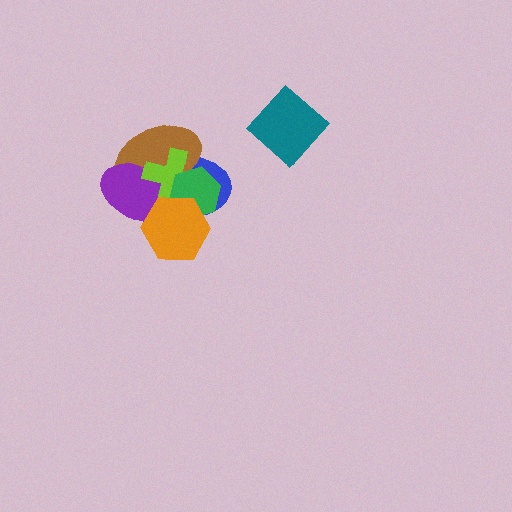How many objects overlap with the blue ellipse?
5 objects overlap with the blue ellipse.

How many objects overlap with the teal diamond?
0 objects overlap with the teal diamond.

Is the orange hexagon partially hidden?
No, no other shape covers it.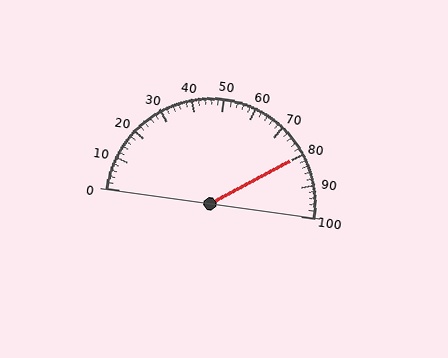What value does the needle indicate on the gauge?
The needle indicates approximately 80.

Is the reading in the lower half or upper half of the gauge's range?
The reading is in the upper half of the range (0 to 100).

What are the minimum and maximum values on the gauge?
The gauge ranges from 0 to 100.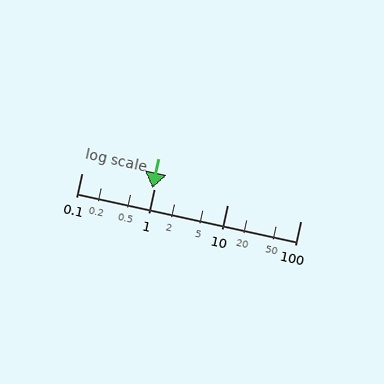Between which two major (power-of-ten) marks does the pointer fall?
The pointer is between 0.1 and 1.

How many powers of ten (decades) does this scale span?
The scale spans 3 decades, from 0.1 to 100.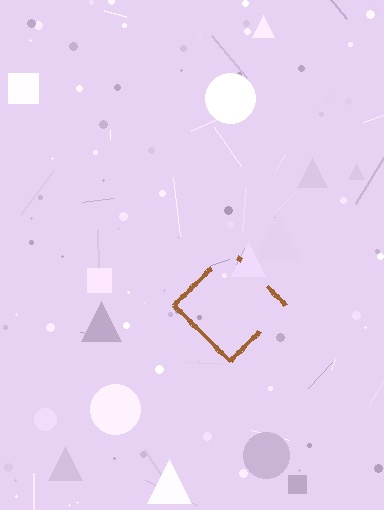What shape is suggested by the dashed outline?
The dashed outline suggests a diamond.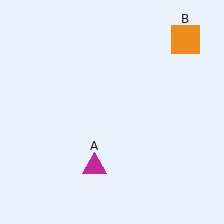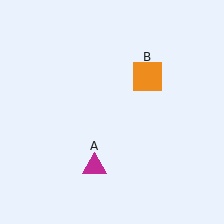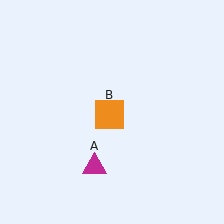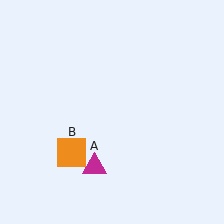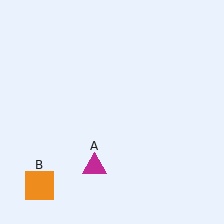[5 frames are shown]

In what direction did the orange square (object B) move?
The orange square (object B) moved down and to the left.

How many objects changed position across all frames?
1 object changed position: orange square (object B).